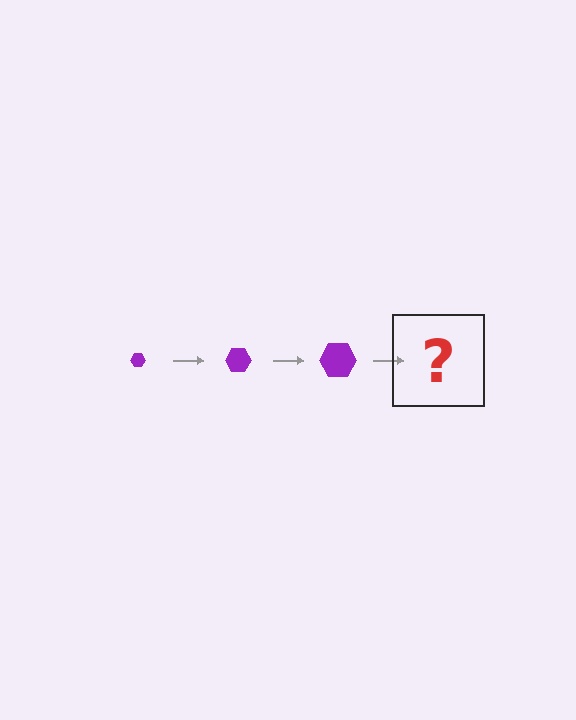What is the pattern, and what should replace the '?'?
The pattern is that the hexagon gets progressively larger each step. The '?' should be a purple hexagon, larger than the previous one.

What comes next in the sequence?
The next element should be a purple hexagon, larger than the previous one.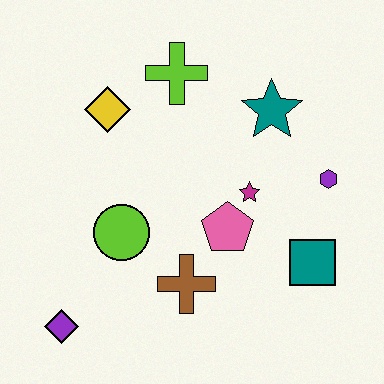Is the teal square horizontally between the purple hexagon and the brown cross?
Yes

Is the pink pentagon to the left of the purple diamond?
No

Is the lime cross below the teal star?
No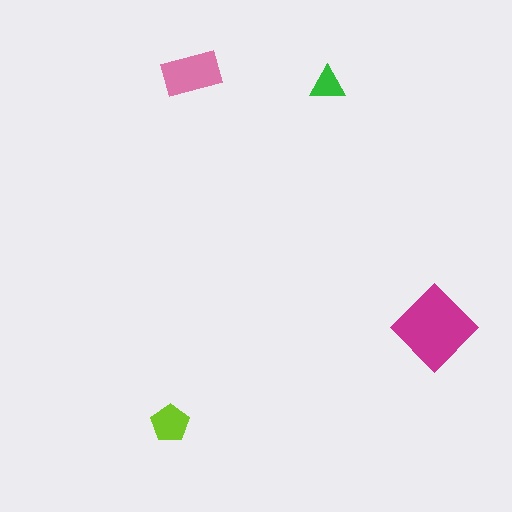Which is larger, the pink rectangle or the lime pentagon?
The pink rectangle.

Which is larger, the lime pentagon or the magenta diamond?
The magenta diamond.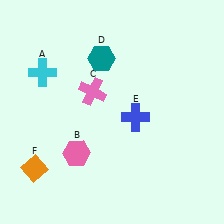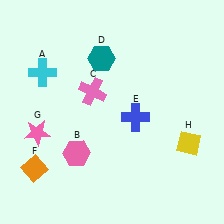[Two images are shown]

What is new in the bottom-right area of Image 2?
A yellow diamond (H) was added in the bottom-right area of Image 2.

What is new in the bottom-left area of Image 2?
A pink star (G) was added in the bottom-left area of Image 2.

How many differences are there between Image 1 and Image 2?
There are 2 differences between the two images.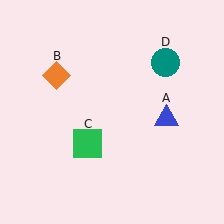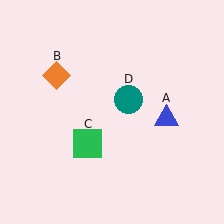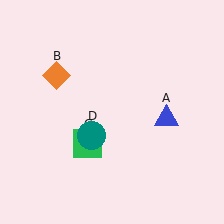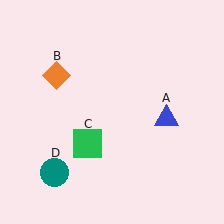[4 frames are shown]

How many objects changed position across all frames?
1 object changed position: teal circle (object D).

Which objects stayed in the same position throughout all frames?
Blue triangle (object A) and orange diamond (object B) and green square (object C) remained stationary.